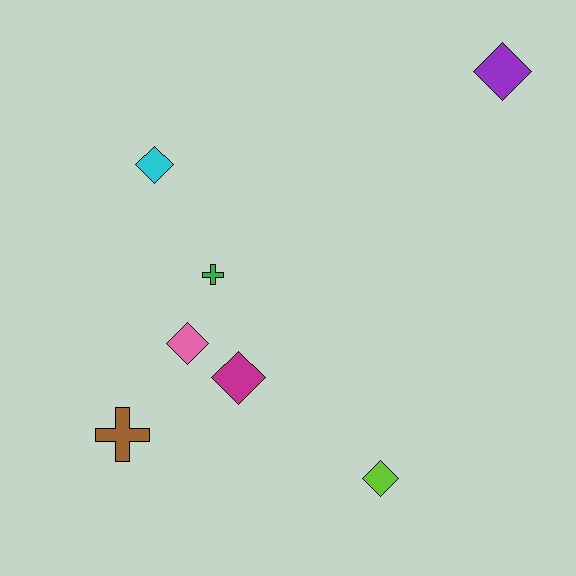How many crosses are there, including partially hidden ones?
There are 2 crosses.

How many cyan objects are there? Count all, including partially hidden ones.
There is 1 cyan object.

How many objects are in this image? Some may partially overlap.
There are 7 objects.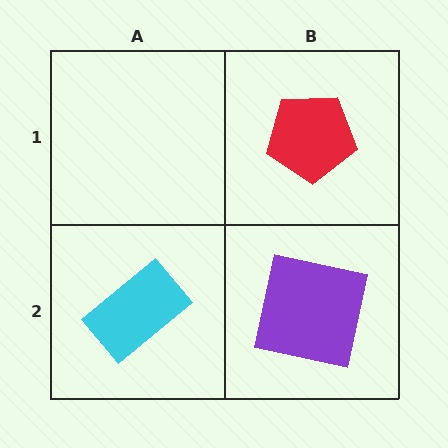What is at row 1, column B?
A red pentagon.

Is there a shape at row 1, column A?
No, that cell is empty.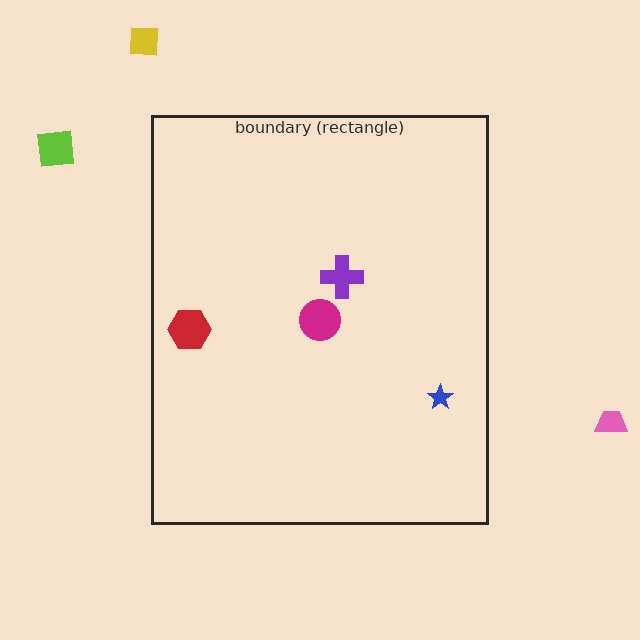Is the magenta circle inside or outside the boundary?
Inside.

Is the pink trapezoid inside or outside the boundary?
Outside.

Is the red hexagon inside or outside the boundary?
Inside.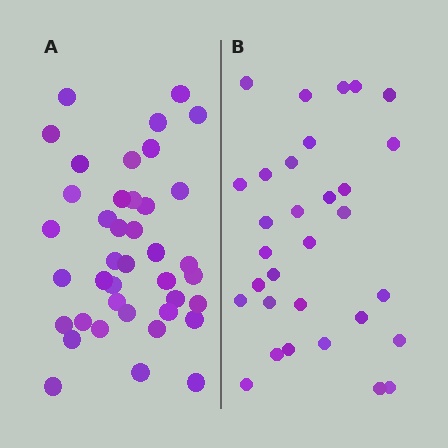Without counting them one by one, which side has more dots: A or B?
Region A (the left region) has more dots.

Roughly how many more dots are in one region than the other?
Region A has roughly 8 or so more dots than region B.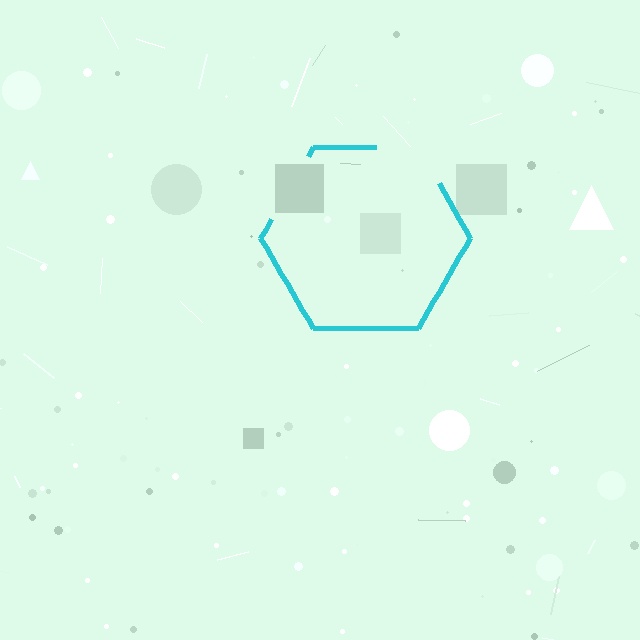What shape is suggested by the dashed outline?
The dashed outline suggests a hexagon.